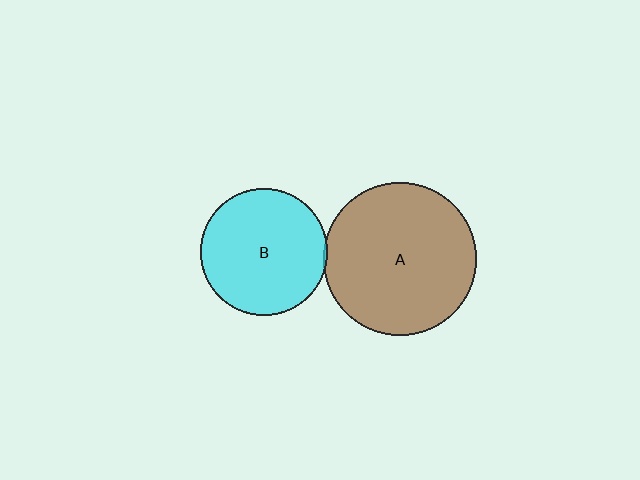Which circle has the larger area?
Circle A (brown).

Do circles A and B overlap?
Yes.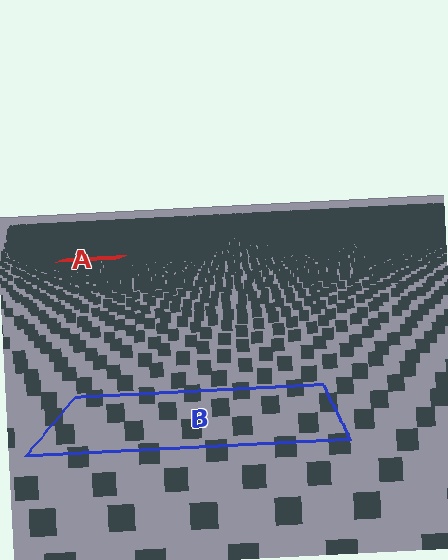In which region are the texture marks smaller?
The texture marks are smaller in region A, because it is farther away.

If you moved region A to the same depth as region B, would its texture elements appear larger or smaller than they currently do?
They would appear larger. At a closer depth, the same texture elements are projected at a bigger on-screen size.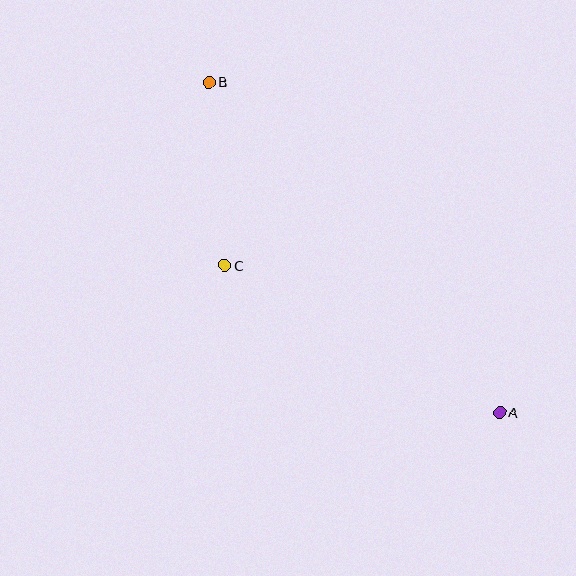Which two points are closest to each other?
Points B and C are closest to each other.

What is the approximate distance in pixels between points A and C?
The distance between A and C is approximately 312 pixels.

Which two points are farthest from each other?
Points A and B are farthest from each other.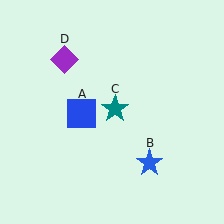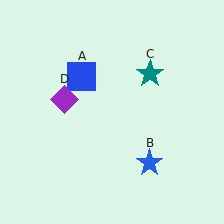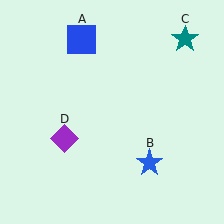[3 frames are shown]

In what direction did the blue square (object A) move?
The blue square (object A) moved up.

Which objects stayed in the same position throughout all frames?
Blue star (object B) remained stationary.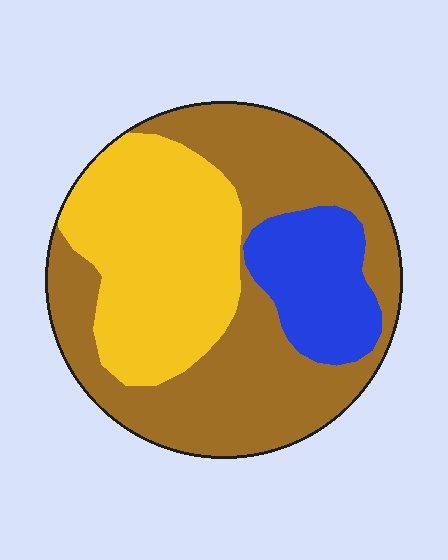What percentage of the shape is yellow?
Yellow takes up between a quarter and a half of the shape.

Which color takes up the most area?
Brown, at roughly 50%.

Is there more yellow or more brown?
Brown.